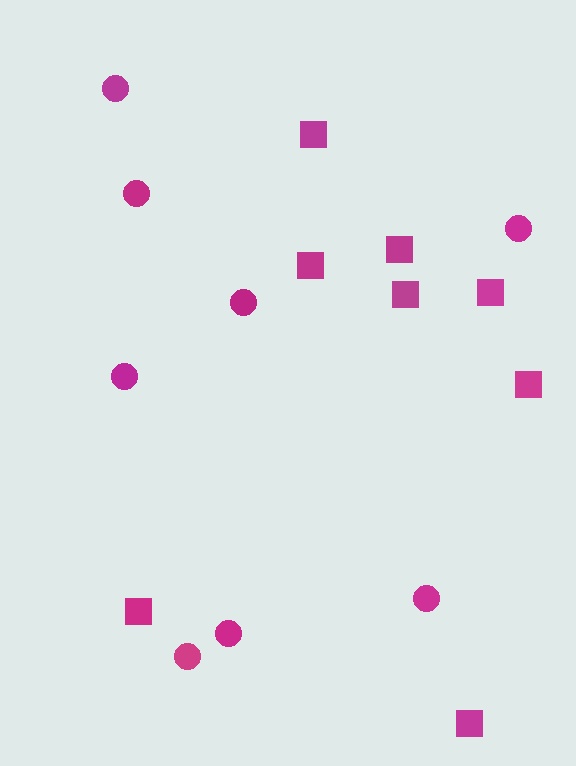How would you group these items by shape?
There are 2 groups: one group of squares (8) and one group of circles (8).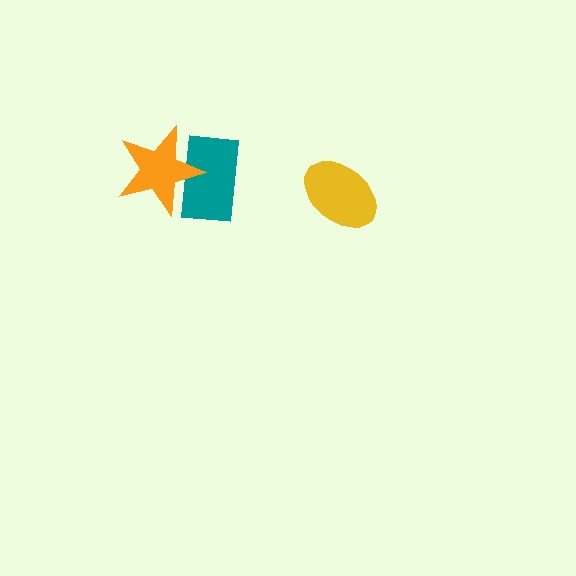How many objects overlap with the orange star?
1 object overlaps with the orange star.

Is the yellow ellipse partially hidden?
No, no other shape covers it.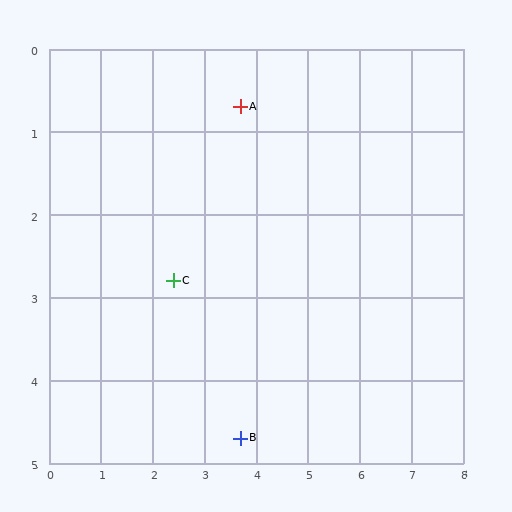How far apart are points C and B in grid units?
Points C and B are about 2.3 grid units apart.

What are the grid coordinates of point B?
Point B is at approximately (3.7, 4.7).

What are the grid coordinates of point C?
Point C is at approximately (2.4, 2.8).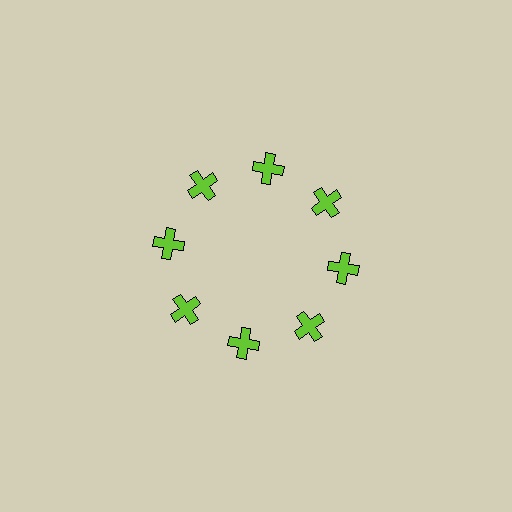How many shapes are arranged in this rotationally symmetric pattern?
There are 8 shapes, arranged in 8 groups of 1.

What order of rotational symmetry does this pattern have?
This pattern has 8-fold rotational symmetry.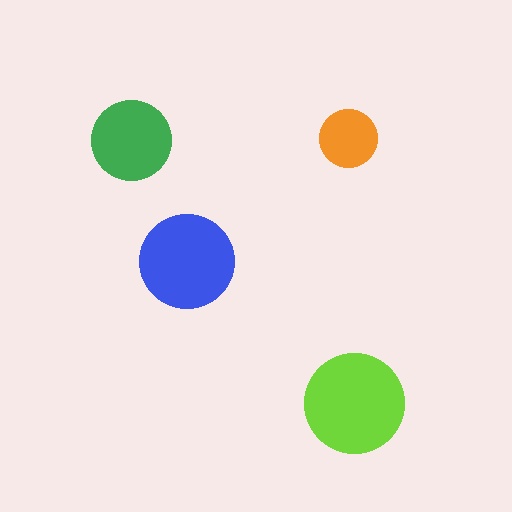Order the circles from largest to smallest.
the lime one, the blue one, the green one, the orange one.